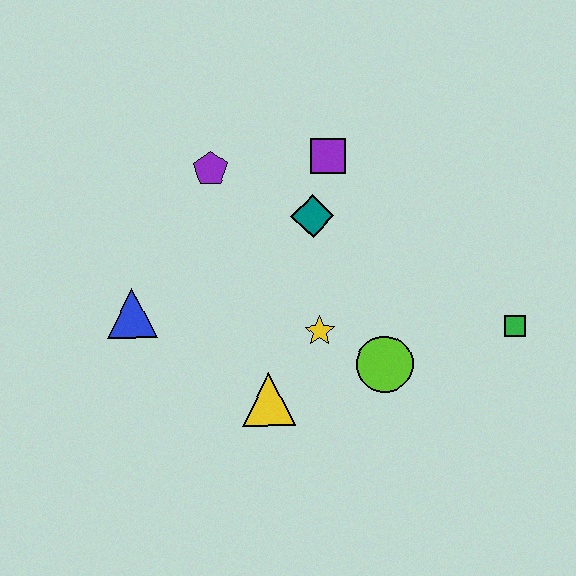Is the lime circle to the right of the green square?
No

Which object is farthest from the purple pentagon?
The green square is farthest from the purple pentagon.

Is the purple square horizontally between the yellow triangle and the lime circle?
Yes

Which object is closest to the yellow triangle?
The yellow star is closest to the yellow triangle.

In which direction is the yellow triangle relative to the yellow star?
The yellow triangle is below the yellow star.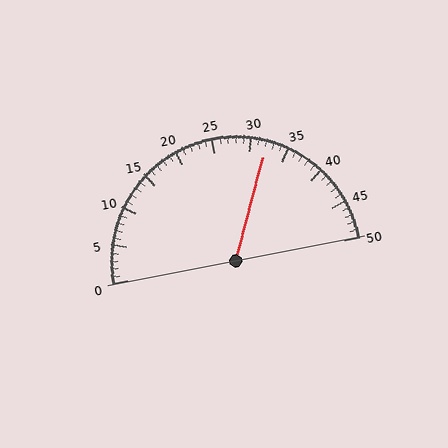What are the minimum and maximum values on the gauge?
The gauge ranges from 0 to 50.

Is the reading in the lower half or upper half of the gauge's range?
The reading is in the upper half of the range (0 to 50).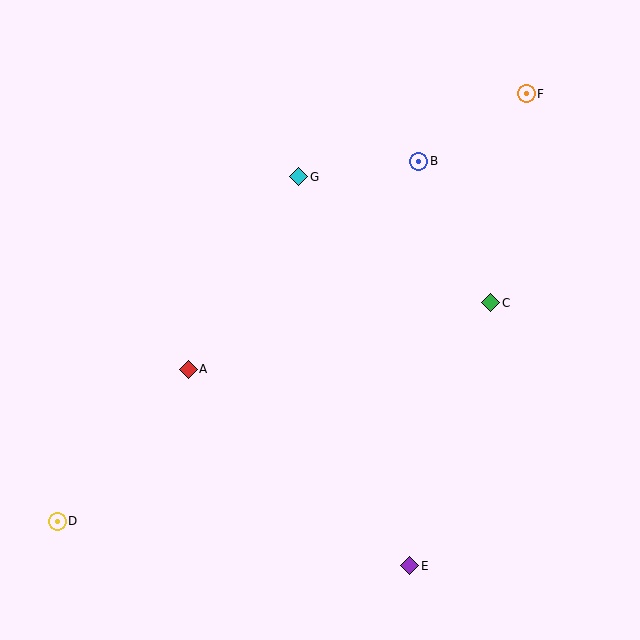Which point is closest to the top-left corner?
Point G is closest to the top-left corner.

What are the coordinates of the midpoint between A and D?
The midpoint between A and D is at (123, 445).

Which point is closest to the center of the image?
Point A at (188, 369) is closest to the center.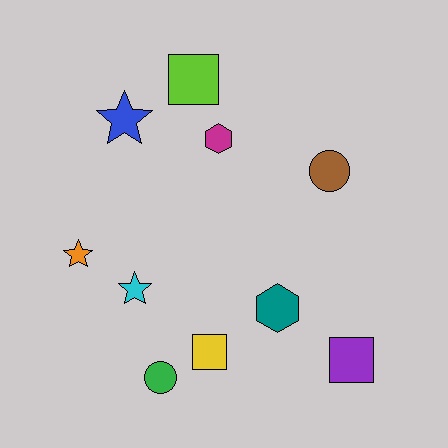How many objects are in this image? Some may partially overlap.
There are 10 objects.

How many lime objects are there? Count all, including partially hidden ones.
There is 1 lime object.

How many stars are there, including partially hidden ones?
There are 3 stars.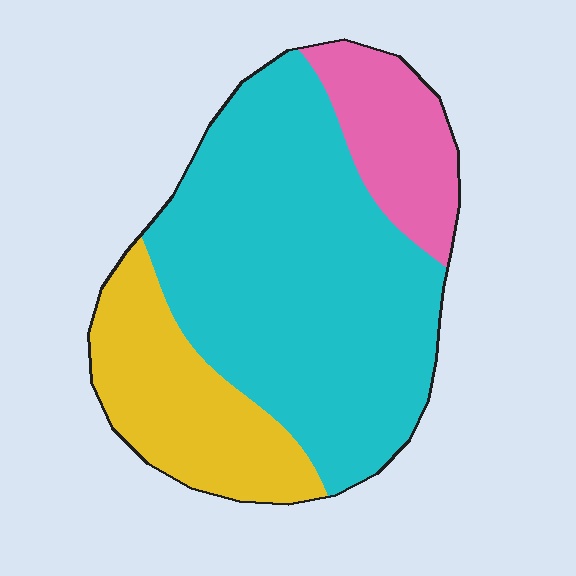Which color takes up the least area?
Pink, at roughly 15%.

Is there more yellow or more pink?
Yellow.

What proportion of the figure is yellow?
Yellow takes up about one quarter (1/4) of the figure.